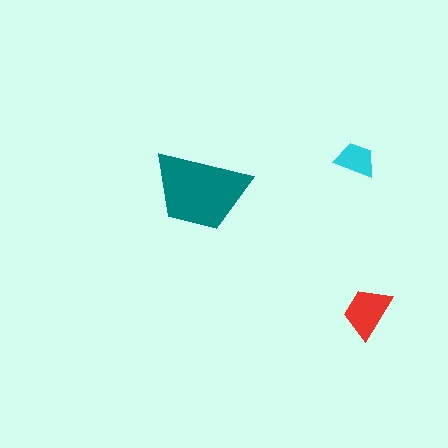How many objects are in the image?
There are 3 objects in the image.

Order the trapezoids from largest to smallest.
the teal one, the red one, the cyan one.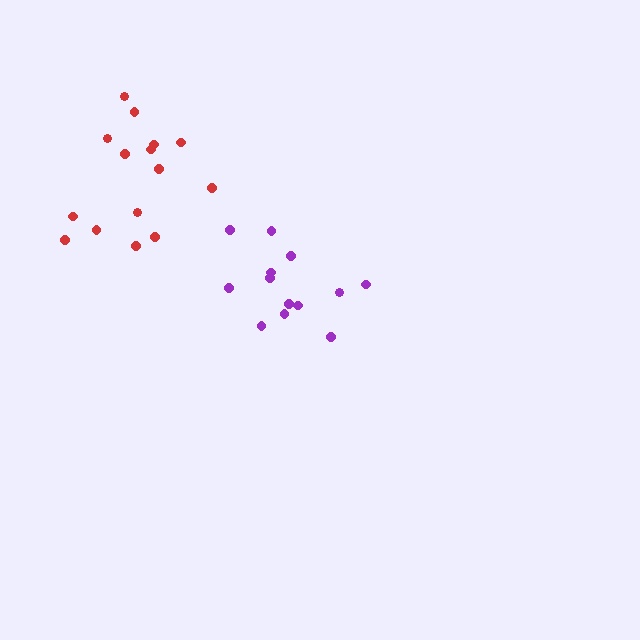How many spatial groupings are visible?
There are 2 spatial groupings.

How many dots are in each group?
Group 1: 15 dots, Group 2: 13 dots (28 total).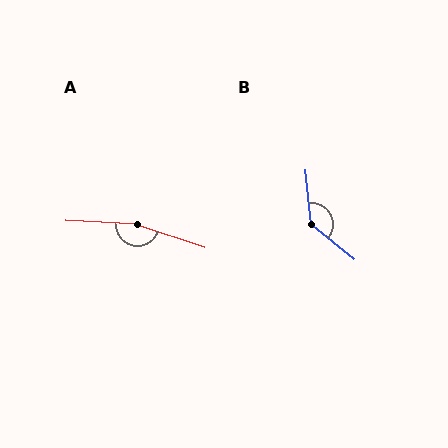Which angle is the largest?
A, at approximately 164 degrees.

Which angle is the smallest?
B, at approximately 135 degrees.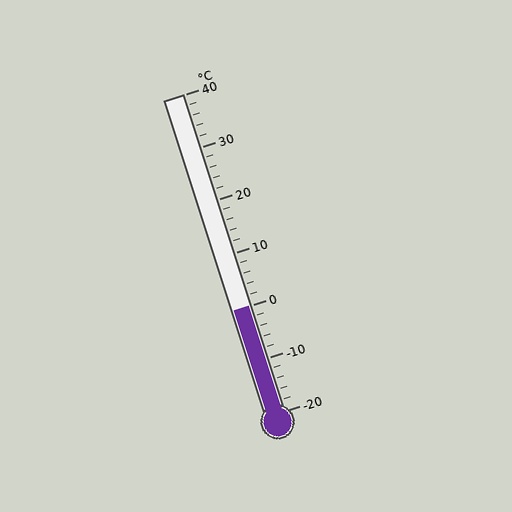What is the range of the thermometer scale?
The thermometer scale ranges from -20°C to 40°C.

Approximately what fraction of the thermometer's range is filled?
The thermometer is filled to approximately 35% of its range.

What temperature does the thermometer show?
The thermometer shows approximately 0°C.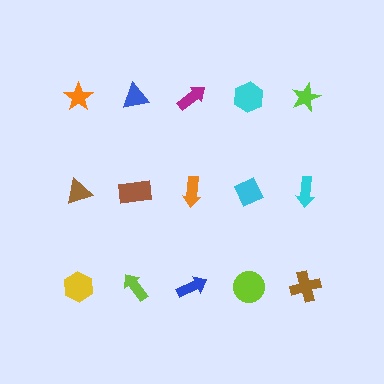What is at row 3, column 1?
A yellow hexagon.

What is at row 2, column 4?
A cyan diamond.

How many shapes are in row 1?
5 shapes.